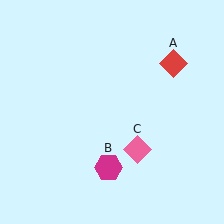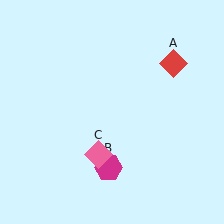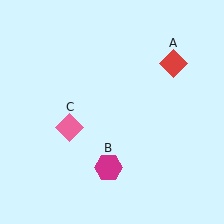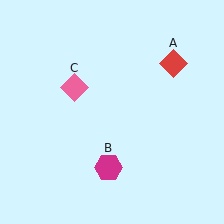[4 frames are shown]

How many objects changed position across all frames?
1 object changed position: pink diamond (object C).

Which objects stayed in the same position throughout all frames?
Red diamond (object A) and magenta hexagon (object B) remained stationary.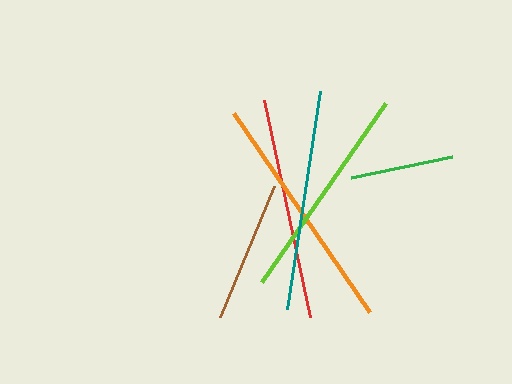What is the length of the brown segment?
The brown segment is approximately 142 pixels long.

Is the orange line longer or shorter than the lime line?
The orange line is longer than the lime line.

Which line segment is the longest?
The orange line is the longest at approximately 241 pixels.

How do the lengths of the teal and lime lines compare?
The teal and lime lines are approximately the same length.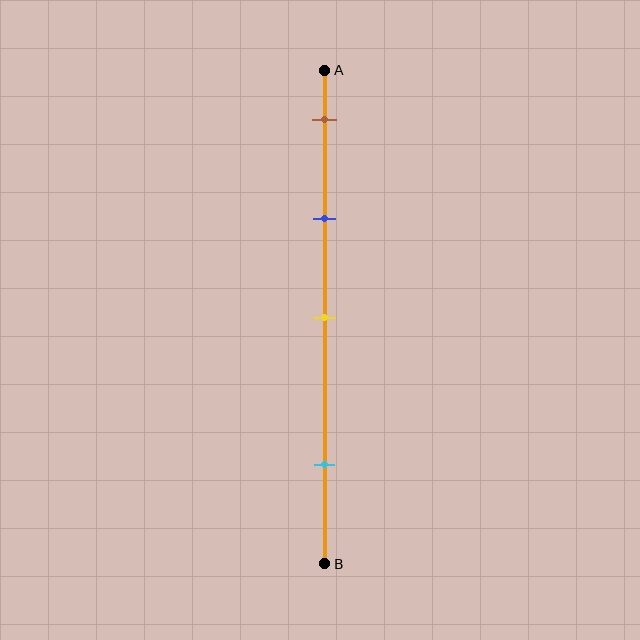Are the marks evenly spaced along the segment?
No, the marks are not evenly spaced.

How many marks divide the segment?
There are 4 marks dividing the segment.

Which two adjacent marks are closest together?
The brown and blue marks are the closest adjacent pair.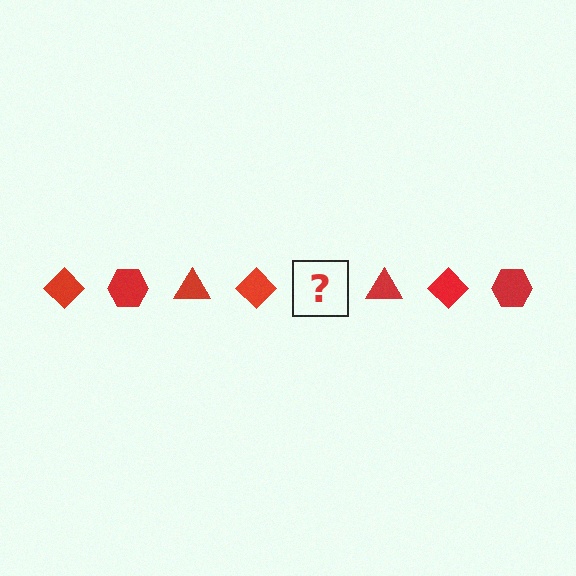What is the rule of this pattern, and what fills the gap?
The rule is that the pattern cycles through diamond, hexagon, triangle shapes in red. The gap should be filled with a red hexagon.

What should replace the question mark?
The question mark should be replaced with a red hexagon.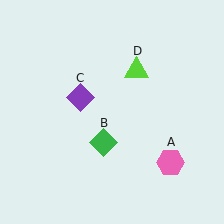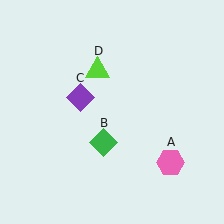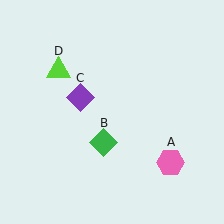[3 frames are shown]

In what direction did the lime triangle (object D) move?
The lime triangle (object D) moved left.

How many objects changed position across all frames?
1 object changed position: lime triangle (object D).